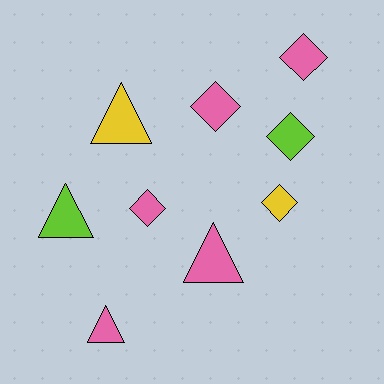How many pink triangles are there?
There are 2 pink triangles.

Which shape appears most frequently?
Diamond, with 5 objects.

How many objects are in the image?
There are 9 objects.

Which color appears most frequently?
Pink, with 5 objects.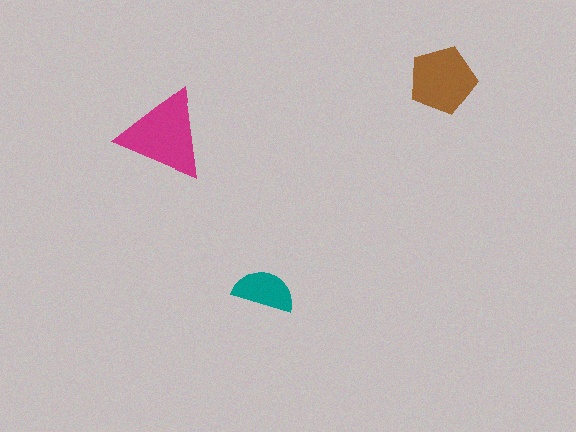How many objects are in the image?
There are 3 objects in the image.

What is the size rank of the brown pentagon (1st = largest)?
2nd.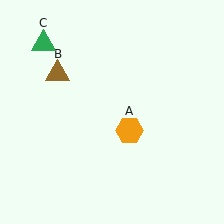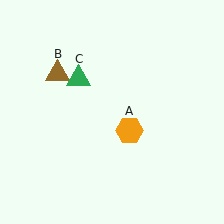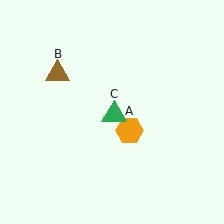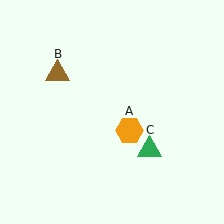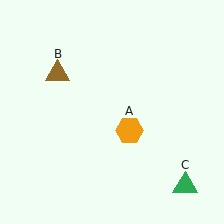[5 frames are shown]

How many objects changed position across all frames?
1 object changed position: green triangle (object C).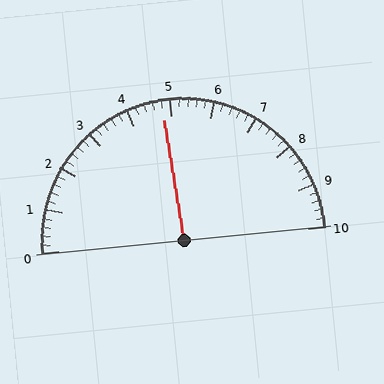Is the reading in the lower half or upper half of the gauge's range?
The reading is in the lower half of the range (0 to 10).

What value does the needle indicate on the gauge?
The needle indicates approximately 4.8.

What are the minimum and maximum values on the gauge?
The gauge ranges from 0 to 10.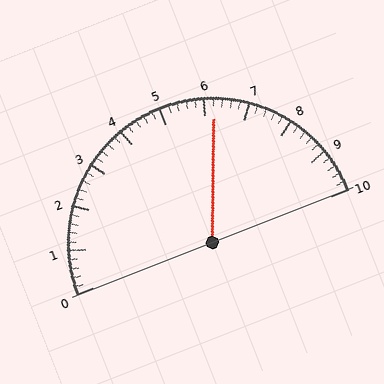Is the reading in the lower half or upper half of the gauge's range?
The reading is in the upper half of the range (0 to 10).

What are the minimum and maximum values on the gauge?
The gauge ranges from 0 to 10.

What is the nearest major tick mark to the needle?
The nearest major tick mark is 6.